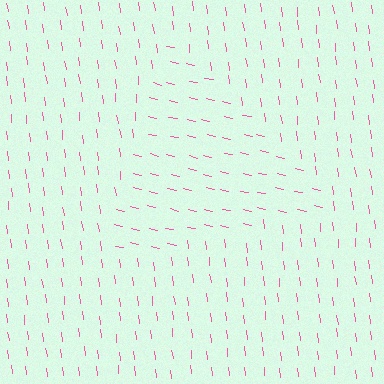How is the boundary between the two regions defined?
The boundary is defined purely by a change in line orientation (approximately 70 degrees difference). All lines are the same color and thickness.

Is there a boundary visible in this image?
Yes, there is a texture boundary formed by a change in line orientation.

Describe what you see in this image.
The image is filled with small pink line segments. A triangle region in the image has lines oriented differently from the surrounding lines, creating a visible texture boundary.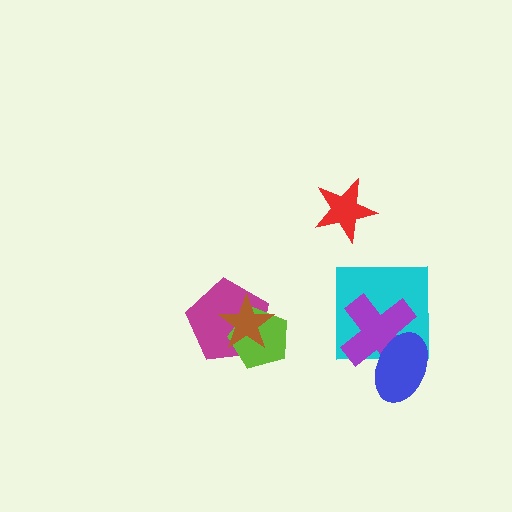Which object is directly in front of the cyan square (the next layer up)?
The purple cross is directly in front of the cyan square.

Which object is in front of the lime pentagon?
The brown star is in front of the lime pentagon.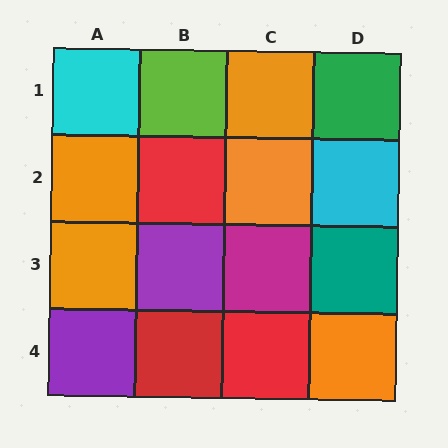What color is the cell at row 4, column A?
Purple.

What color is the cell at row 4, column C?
Red.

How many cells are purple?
2 cells are purple.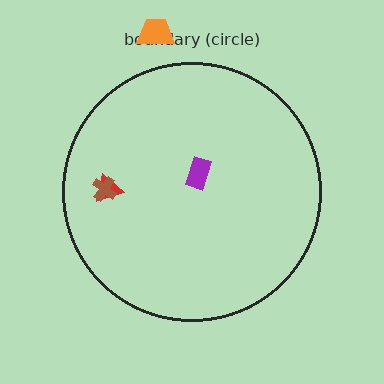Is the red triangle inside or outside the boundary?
Inside.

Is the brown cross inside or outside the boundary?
Inside.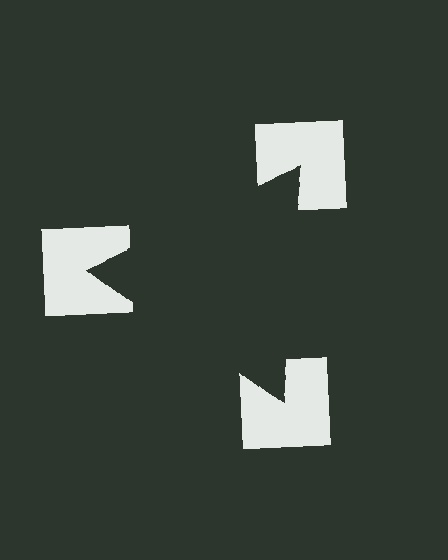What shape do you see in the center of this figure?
An illusory triangle — its edges are inferred from the aligned wedge cuts in the notched squares, not physically drawn.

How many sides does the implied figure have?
3 sides.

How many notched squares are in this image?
There are 3 — one at each vertex of the illusory triangle.